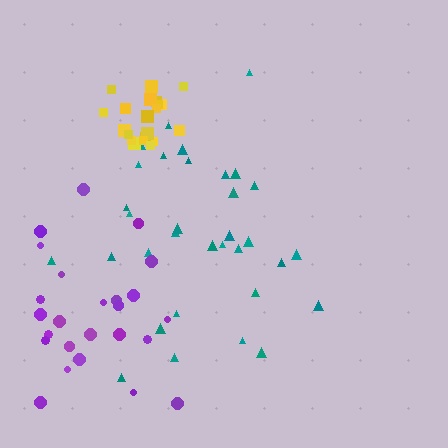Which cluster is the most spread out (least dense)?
Teal.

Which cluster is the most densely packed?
Yellow.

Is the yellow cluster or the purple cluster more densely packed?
Yellow.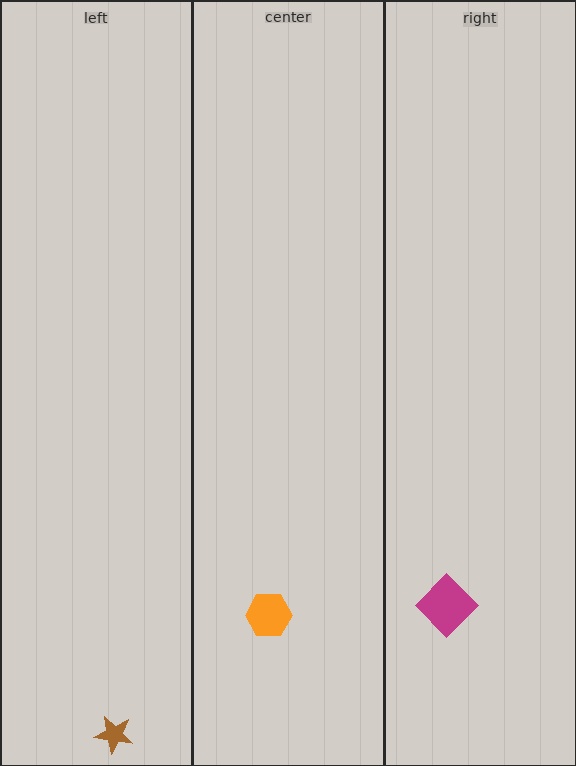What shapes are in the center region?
The orange hexagon.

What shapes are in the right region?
The magenta diamond.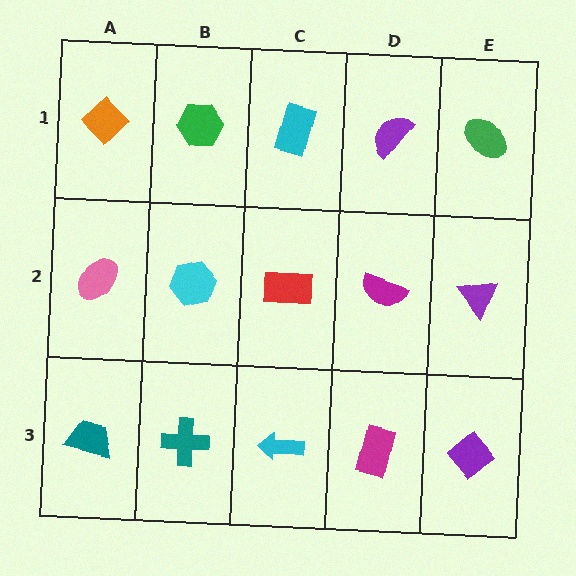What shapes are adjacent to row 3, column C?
A red rectangle (row 2, column C), a teal cross (row 3, column B), a magenta rectangle (row 3, column D).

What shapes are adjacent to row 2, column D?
A purple semicircle (row 1, column D), a magenta rectangle (row 3, column D), a red rectangle (row 2, column C), a purple triangle (row 2, column E).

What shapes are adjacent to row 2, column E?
A green ellipse (row 1, column E), a purple diamond (row 3, column E), a magenta semicircle (row 2, column D).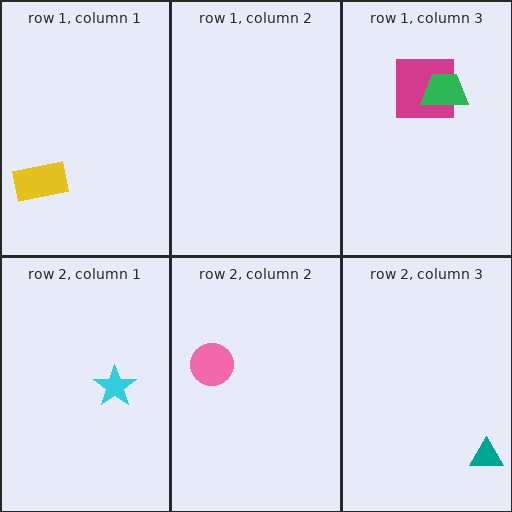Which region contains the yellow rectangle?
The row 1, column 1 region.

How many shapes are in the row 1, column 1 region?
1.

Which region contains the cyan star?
The row 2, column 1 region.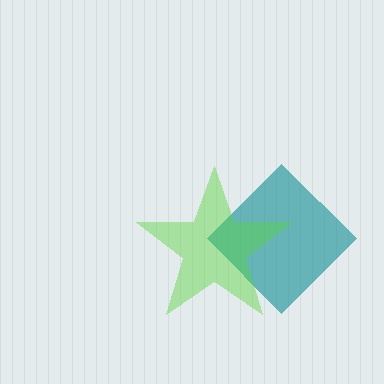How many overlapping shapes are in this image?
There are 2 overlapping shapes in the image.